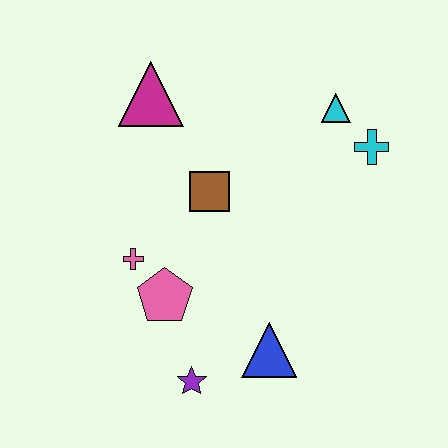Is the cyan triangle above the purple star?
Yes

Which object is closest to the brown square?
The pink cross is closest to the brown square.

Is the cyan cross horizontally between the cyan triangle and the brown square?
No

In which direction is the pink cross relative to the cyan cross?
The pink cross is to the left of the cyan cross.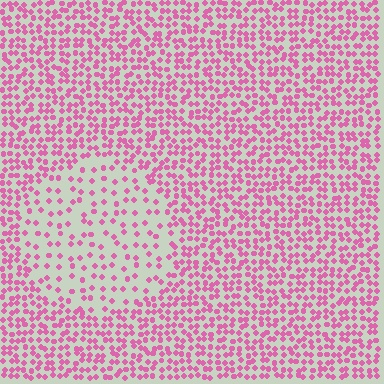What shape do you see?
I see a circle.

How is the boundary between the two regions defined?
The boundary is defined by a change in element density (approximately 2.3x ratio). All elements are the same color, size, and shape.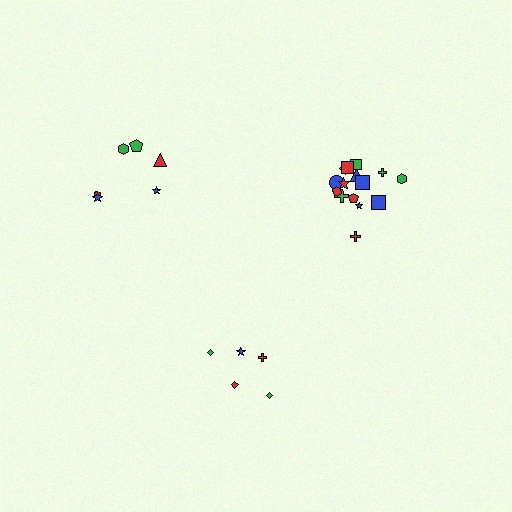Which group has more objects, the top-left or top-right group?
The top-right group.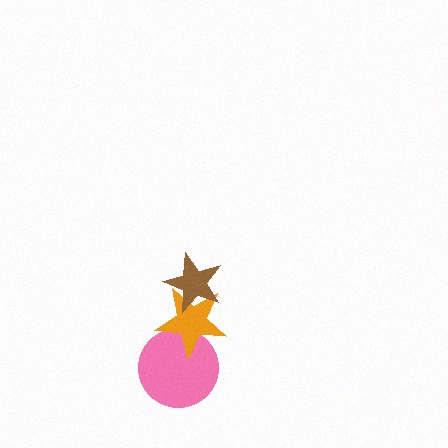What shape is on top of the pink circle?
The orange star is on top of the pink circle.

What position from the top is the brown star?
The brown star is 1st from the top.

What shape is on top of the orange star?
The brown star is on top of the orange star.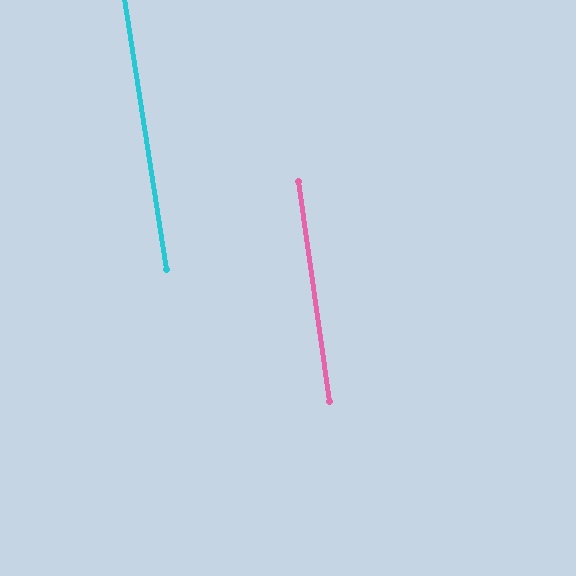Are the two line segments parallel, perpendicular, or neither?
Parallel — their directions differ by only 0.7°.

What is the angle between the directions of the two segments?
Approximately 1 degree.